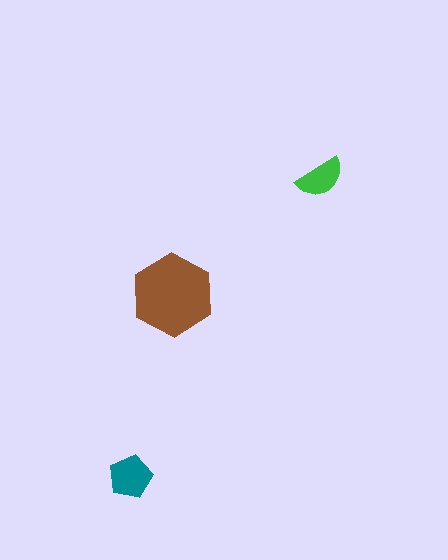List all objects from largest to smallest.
The brown hexagon, the teal pentagon, the green semicircle.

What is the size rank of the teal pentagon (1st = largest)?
2nd.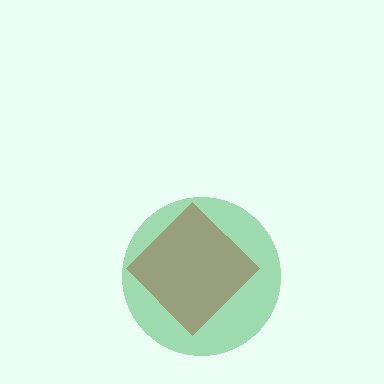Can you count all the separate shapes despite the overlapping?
Yes, there are 2 separate shapes.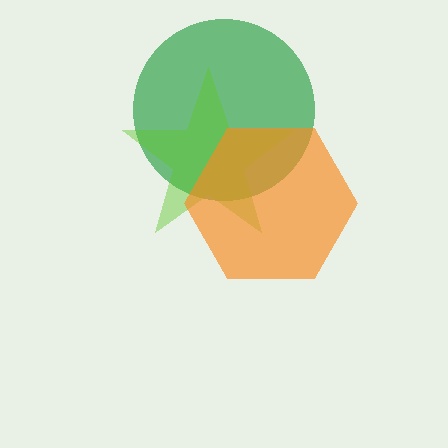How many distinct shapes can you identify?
There are 3 distinct shapes: a green circle, a lime star, an orange hexagon.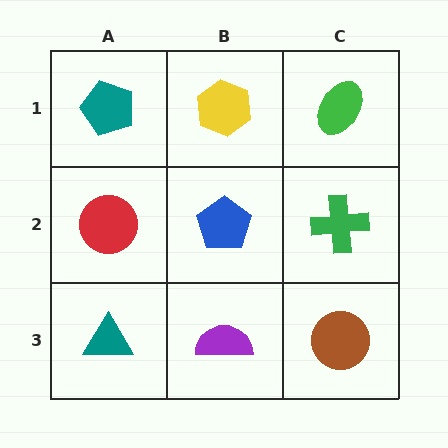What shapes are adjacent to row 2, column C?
A green ellipse (row 1, column C), a brown circle (row 3, column C), a blue pentagon (row 2, column B).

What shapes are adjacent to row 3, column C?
A green cross (row 2, column C), a purple semicircle (row 3, column B).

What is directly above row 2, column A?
A teal pentagon.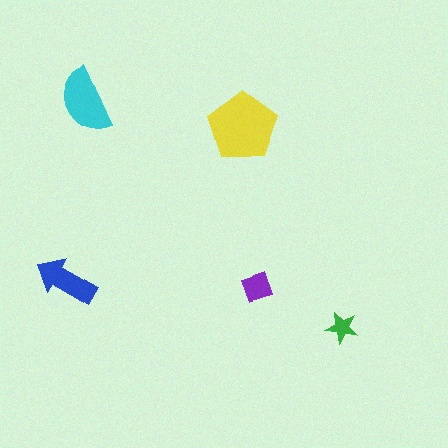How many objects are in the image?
There are 5 objects in the image.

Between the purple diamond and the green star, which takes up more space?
The purple diamond.